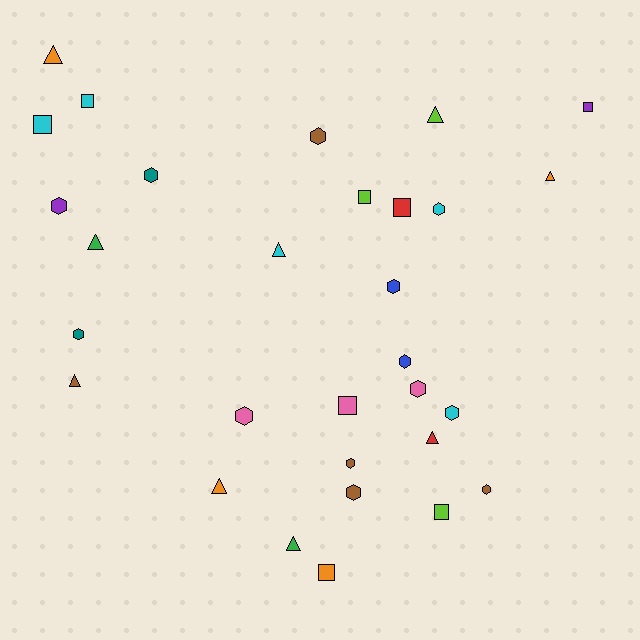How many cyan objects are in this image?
There are 5 cyan objects.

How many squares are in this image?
There are 8 squares.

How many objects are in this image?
There are 30 objects.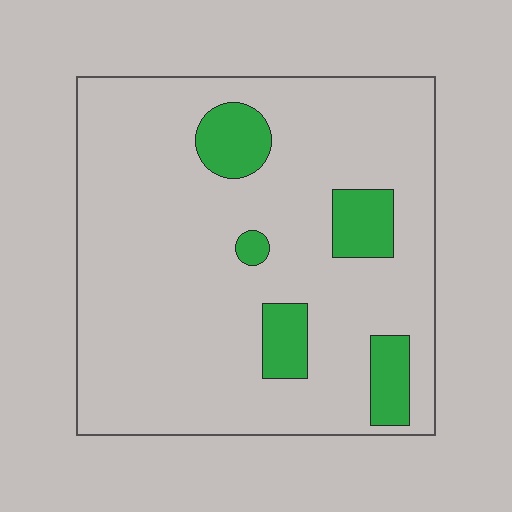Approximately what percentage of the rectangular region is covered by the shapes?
Approximately 15%.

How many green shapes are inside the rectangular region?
5.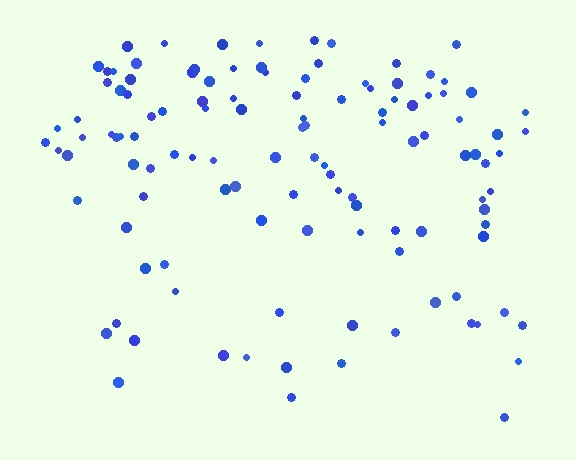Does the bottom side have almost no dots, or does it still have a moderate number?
Still a moderate number, just noticeably fewer than the top.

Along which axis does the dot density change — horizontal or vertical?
Vertical.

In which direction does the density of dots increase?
From bottom to top, with the top side densest.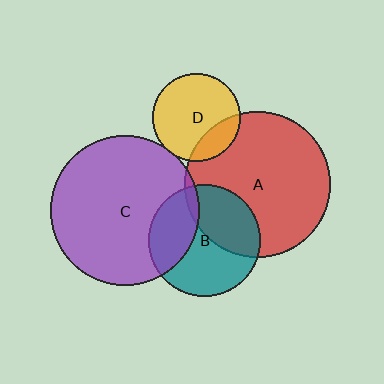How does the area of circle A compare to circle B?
Approximately 1.7 times.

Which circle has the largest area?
Circle C (purple).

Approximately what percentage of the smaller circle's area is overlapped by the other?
Approximately 40%.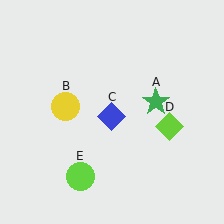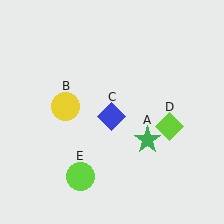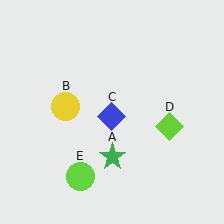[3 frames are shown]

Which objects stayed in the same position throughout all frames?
Yellow circle (object B) and blue diamond (object C) and lime diamond (object D) and lime circle (object E) remained stationary.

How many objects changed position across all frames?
1 object changed position: green star (object A).